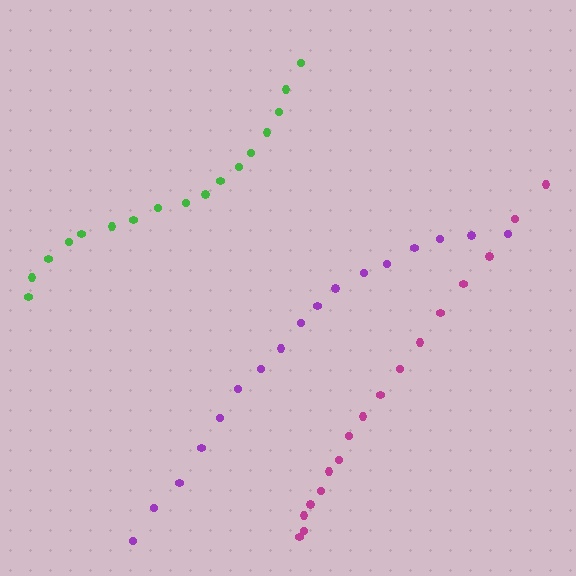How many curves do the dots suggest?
There are 3 distinct paths.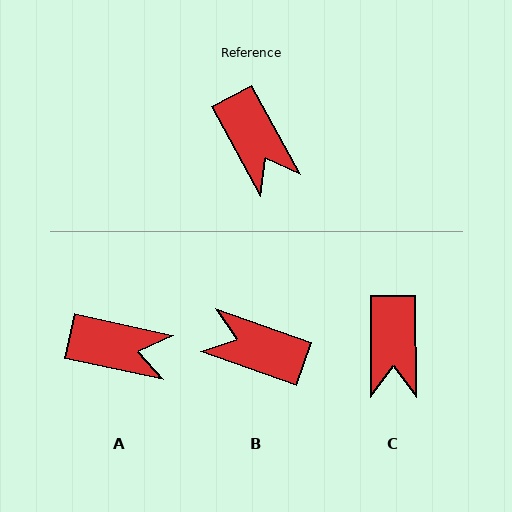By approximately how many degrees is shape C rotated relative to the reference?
Approximately 28 degrees clockwise.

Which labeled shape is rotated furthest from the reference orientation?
B, about 138 degrees away.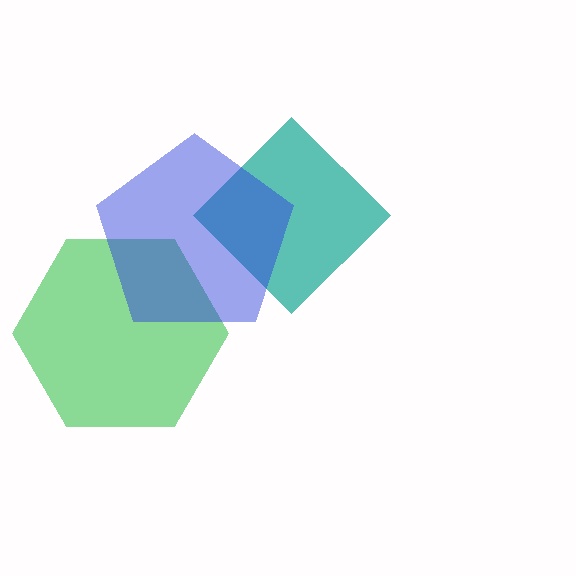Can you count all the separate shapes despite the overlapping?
Yes, there are 3 separate shapes.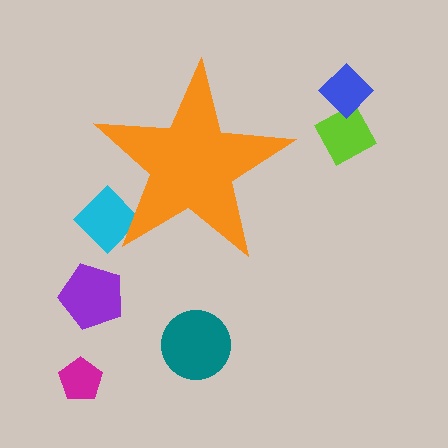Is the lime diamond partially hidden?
No, the lime diamond is fully visible.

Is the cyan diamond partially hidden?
Yes, the cyan diamond is partially hidden behind the orange star.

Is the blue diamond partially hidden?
No, the blue diamond is fully visible.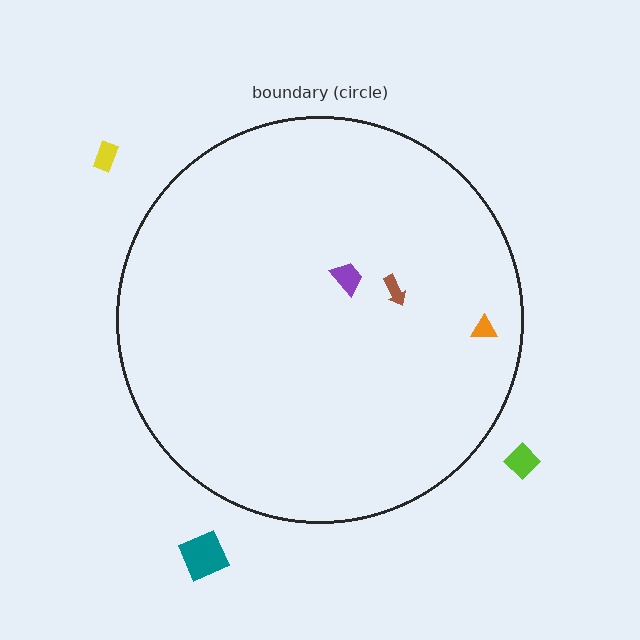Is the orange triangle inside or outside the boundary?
Inside.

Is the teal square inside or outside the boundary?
Outside.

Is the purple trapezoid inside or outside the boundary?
Inside.